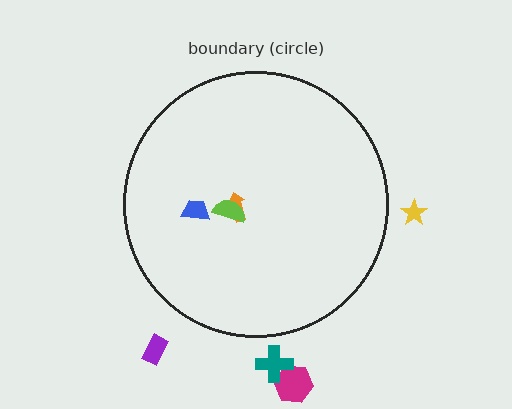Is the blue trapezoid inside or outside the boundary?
Inside.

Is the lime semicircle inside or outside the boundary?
Inside.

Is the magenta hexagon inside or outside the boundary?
Outside.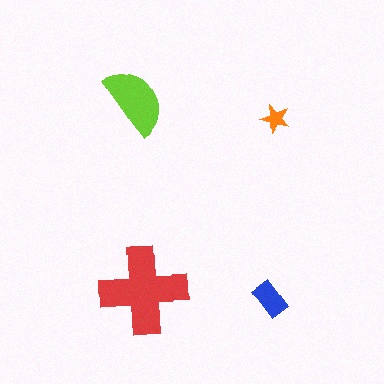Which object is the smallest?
The orange star.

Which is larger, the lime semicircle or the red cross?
The red cross.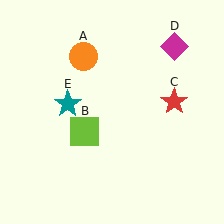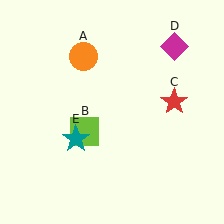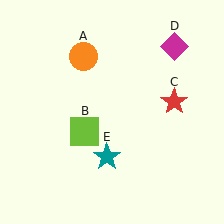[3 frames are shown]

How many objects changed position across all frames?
1 object changed position: teal star (object E).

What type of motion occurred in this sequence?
The teal star (object E) rotated counterclockwise around the center of the scene.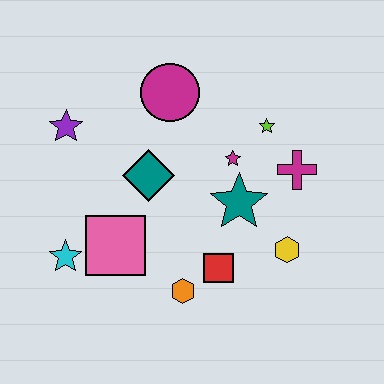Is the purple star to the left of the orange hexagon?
Yes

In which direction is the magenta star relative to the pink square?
The magenta star is to the right of the pink square.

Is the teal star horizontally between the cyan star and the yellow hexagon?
Yes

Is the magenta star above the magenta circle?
No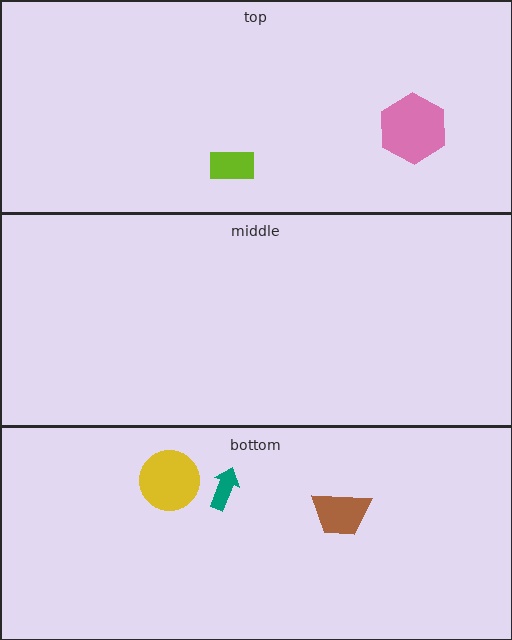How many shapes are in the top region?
2.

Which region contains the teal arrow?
The bottom region.